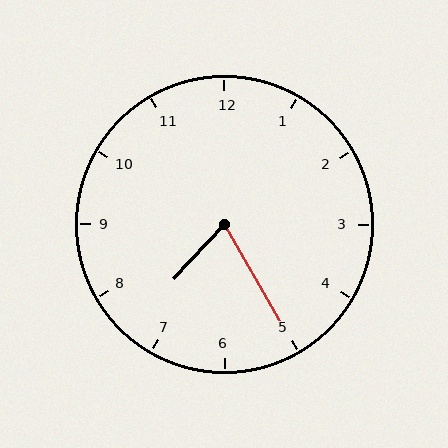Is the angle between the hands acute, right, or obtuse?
It is acute.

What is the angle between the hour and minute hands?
Approximately 72 degrees.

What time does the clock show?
7:25.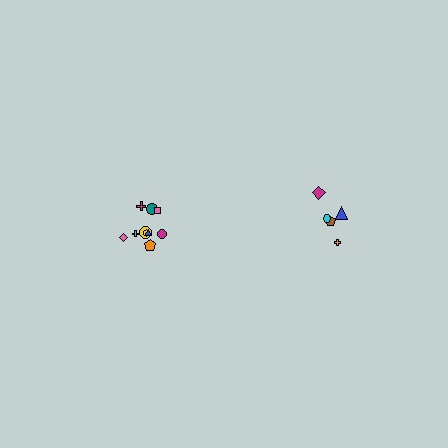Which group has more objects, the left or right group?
The left group.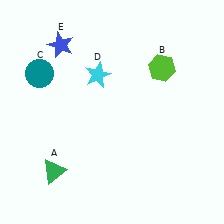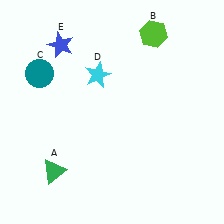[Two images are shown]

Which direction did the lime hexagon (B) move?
The lime hexagon (B) moved up.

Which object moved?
The lime hexagon (B) moved up.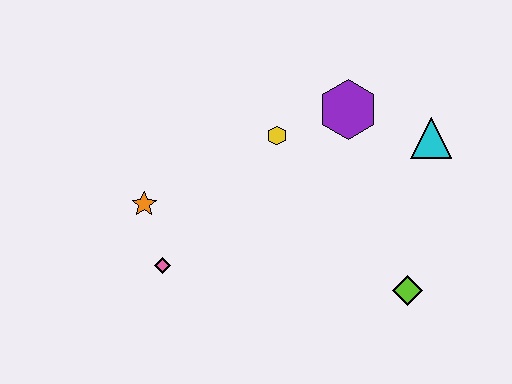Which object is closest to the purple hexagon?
The yellow hexagon is closest to the purple hexagon.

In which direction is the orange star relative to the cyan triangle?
The orange star is to the left of the cyan triangle.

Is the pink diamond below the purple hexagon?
Yes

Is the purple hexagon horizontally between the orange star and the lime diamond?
Yes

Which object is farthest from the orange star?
The cyan triangle is farthest from the orange star.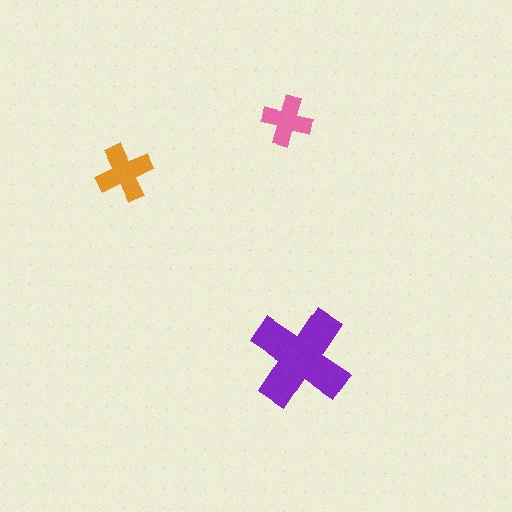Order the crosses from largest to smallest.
the purple one, the orange one, the pink one.